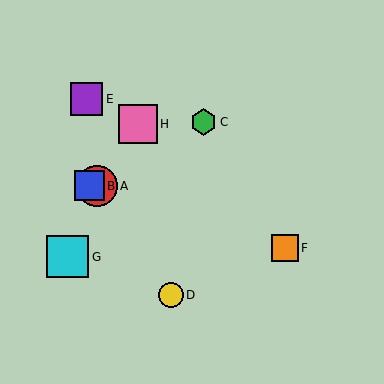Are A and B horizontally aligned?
Yes, both are at y≈186.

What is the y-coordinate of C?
Object C is at y≈122.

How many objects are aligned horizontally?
2 objects (A, B) are aligned horizontally.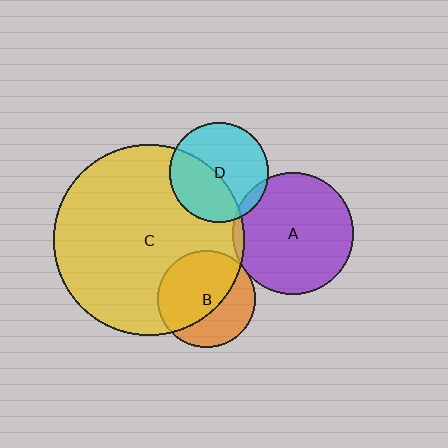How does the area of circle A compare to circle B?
Approximately 1.5 times.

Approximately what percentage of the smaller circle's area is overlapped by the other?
Approximately 40%.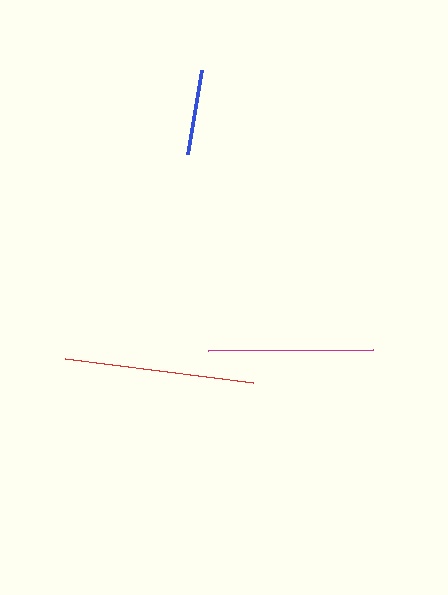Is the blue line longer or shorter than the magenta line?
The magenta line is longer than the blue line.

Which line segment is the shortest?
The blue line is the shortest at approximately 85 pixels.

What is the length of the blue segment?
The blue segment is approximately 85 pixels long.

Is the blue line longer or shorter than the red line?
The red line is longer than the blue line.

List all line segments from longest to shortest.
From longest to shortest: red, magenta, blue.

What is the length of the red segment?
The red segment is approximately 189 pixels long.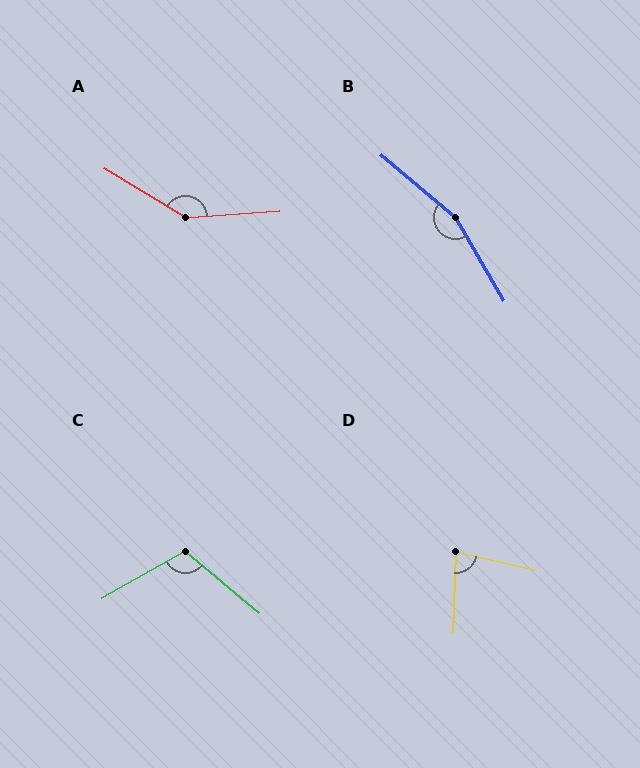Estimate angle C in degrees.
Approximately 110 degrees.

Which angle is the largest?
B, at approximately 160 degrees.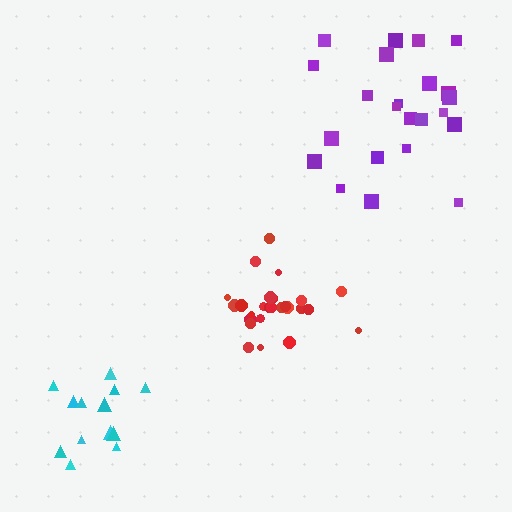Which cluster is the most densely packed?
Red.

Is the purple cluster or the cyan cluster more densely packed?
Cyan.